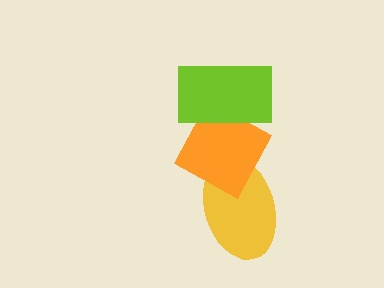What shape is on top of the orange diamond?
The lime rectangle is on top of the orange diamond.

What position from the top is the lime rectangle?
The lime rectangle is 1st from the top.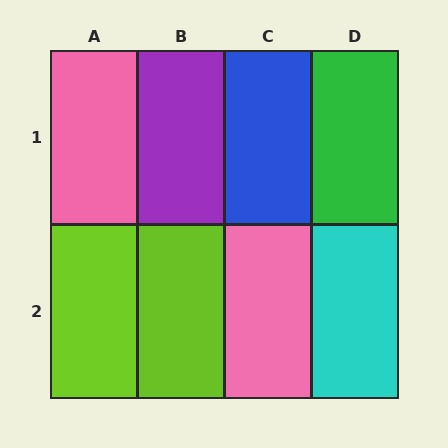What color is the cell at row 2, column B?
Lime.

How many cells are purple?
1 cell is purple.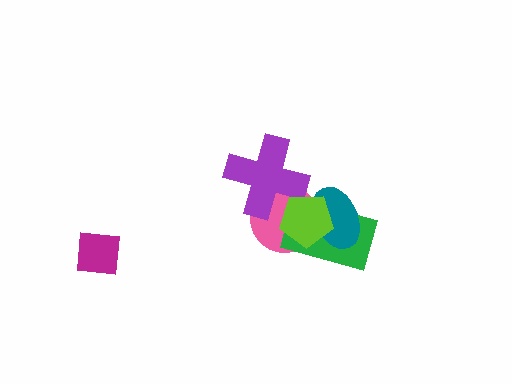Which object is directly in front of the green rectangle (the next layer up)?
The teal ellipse is directly in front of the green rectangle.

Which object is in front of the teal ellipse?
The lime pentagon is in front of the teal ellipse.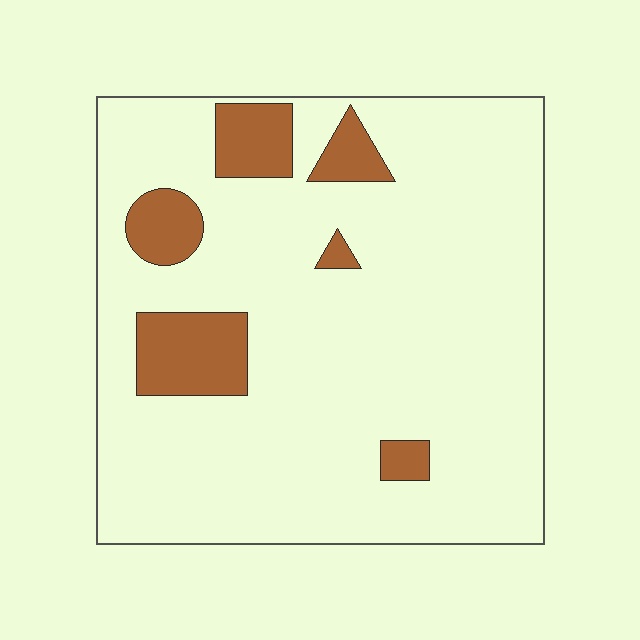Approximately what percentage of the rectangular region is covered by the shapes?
Approximately 15%.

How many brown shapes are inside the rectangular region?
6.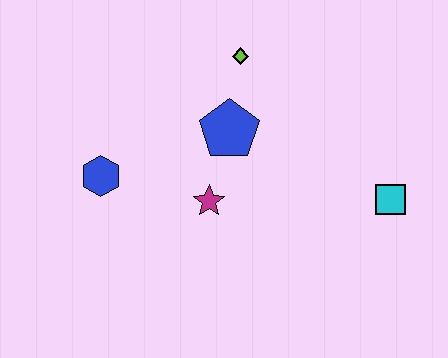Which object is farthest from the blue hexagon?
The cyan square is farthest from the blue hexagon.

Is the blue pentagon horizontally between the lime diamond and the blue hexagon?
Yes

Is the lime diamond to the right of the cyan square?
No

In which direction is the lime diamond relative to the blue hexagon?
The lime diamond is to the right of the blue hexagon.